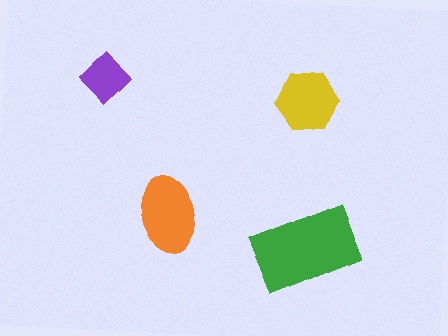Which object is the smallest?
The purple diamond.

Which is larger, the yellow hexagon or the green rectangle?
The green rectangle.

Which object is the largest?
The green rectangle.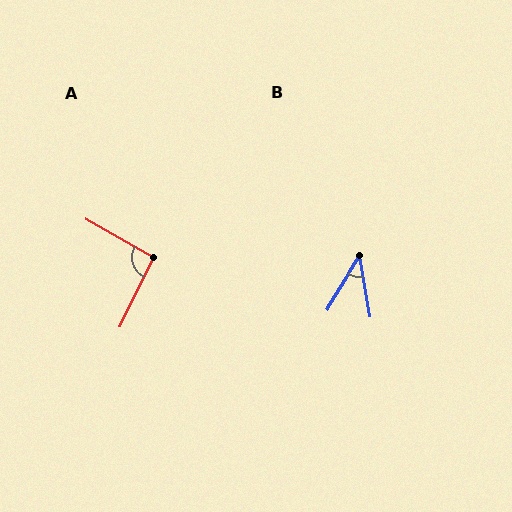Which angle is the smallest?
B, at approximately 41 degrees.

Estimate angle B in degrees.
Approximately 41 degrees.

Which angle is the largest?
A, at approximately 94 degrees.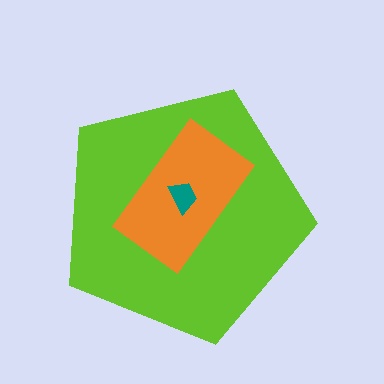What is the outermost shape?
The lime pentagon.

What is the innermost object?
The teal trapezoid.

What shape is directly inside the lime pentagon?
The orange rectangle.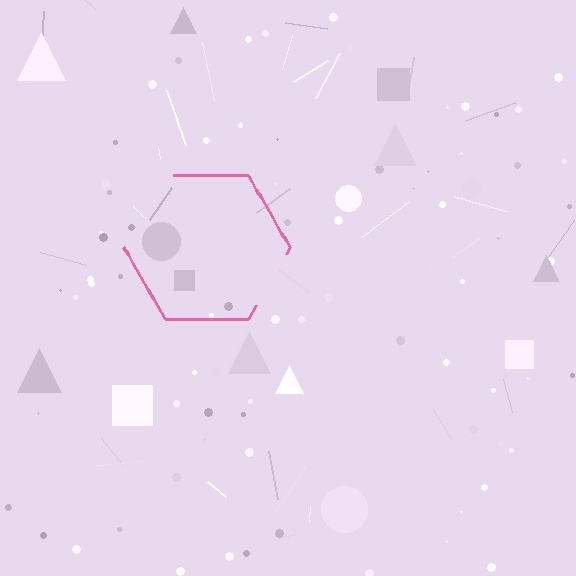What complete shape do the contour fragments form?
The contour fragments form a hexagon.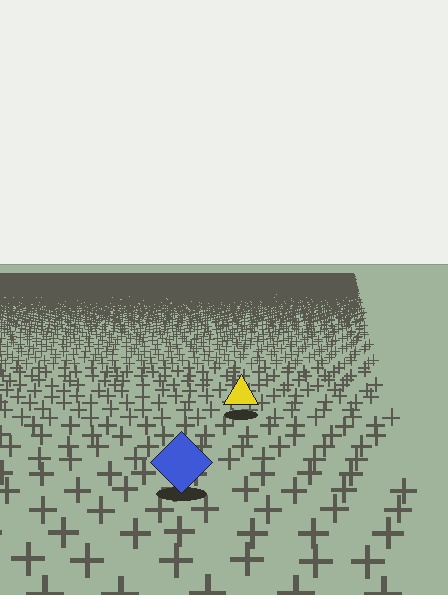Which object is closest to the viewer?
The blue diamond is closest. The texture marks near it are larger and more spread out.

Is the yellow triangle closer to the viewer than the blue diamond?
No. The blue diamond is closer — you can tell from the texture gradient: the ground texture is coarser near it.